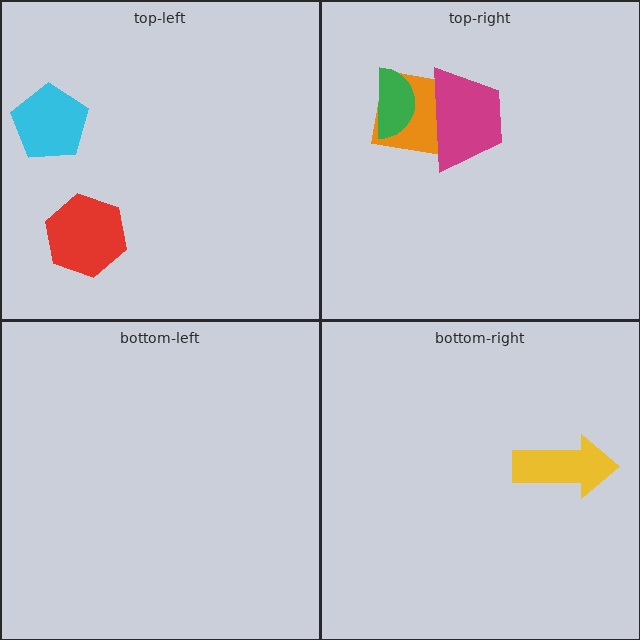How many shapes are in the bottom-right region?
1.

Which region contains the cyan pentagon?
The top-left region.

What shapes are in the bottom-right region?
The yellow arrow.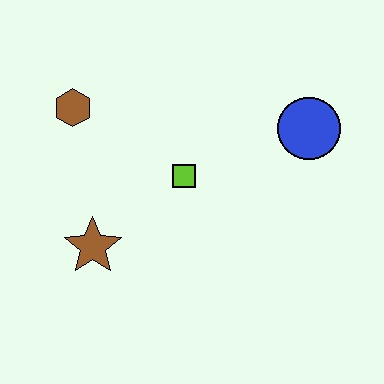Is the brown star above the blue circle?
No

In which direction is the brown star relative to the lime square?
The brown star is to the left of the lime square.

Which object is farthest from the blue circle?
The brown star is farthest from the blue circle.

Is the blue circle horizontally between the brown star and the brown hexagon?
No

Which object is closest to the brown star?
The lime square is closest to the brown star.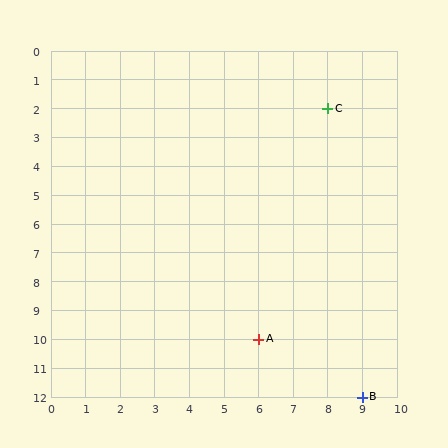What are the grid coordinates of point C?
Point C is at grid coordinates (8, 2).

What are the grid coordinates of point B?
Point B is at grid coordinates (9, 12).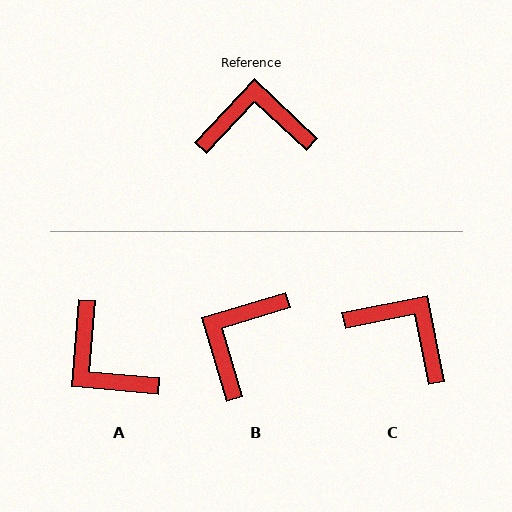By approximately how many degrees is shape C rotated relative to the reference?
Approximately 36 degrees clockwise.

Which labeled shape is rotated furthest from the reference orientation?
A, about 128 degrees away.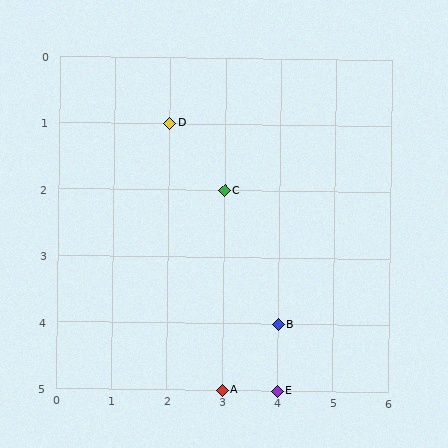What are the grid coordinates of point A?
Point A is at grid coordinates (3, 5).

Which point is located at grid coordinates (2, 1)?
Point D is at (2, 1).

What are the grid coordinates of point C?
Point C is at grid coordinates (3, 2).